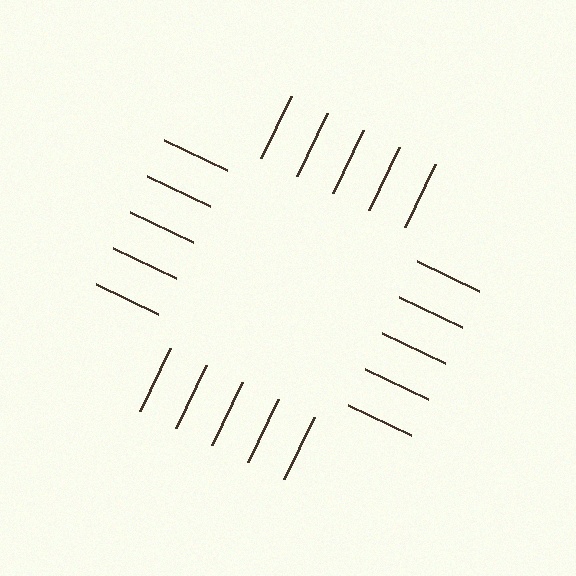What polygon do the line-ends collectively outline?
An illusory square — the line segments terminate on its edges but no continuous stroke is drawn.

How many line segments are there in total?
20 — 5 along each of the 4 edges.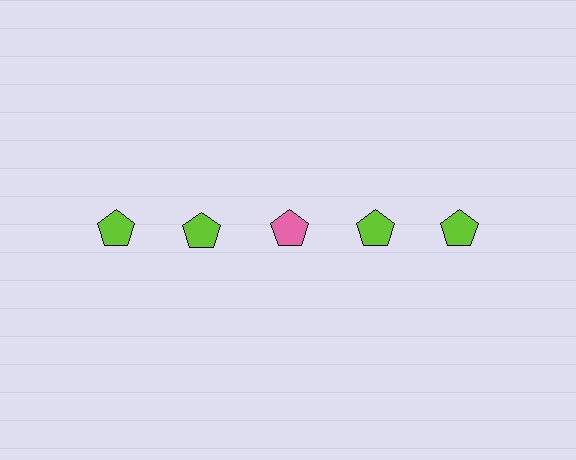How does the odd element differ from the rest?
It has a different color: pink instead of lime.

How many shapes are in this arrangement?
There are 5 shapes arranged in a grid pattern.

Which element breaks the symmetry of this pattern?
The pink pentagon in the top row, center column breaks the symmetry. All other shapes are lime pentagons.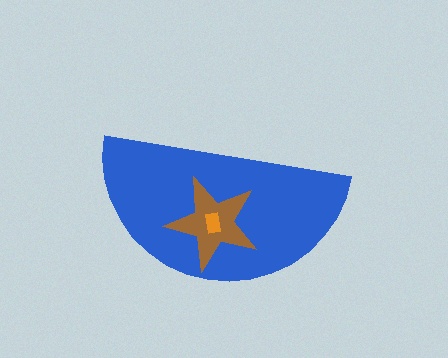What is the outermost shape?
The blue semicircle.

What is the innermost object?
The orange rectangle.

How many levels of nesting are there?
3.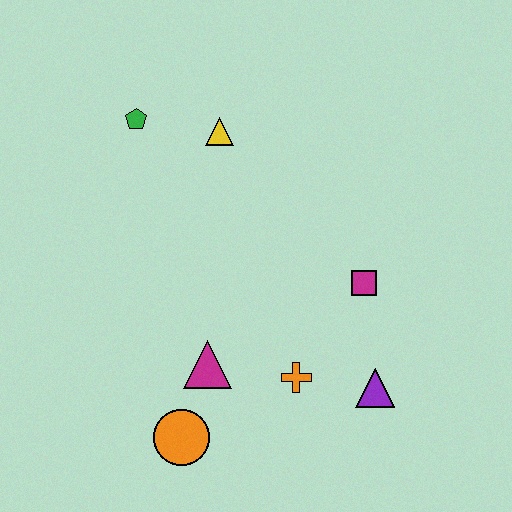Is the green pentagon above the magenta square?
Yes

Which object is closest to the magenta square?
The purple triangle is closest to the magenta square.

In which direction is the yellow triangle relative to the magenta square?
The yellow triangle is above the magenta square.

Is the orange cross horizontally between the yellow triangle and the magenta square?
Yes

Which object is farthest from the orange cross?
The green pentagon is farthest from the orange cross.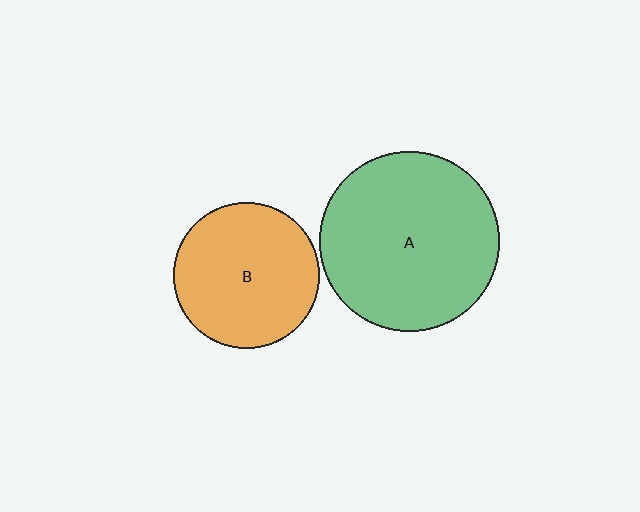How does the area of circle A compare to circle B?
Approximately 1.5 times.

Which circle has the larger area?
Circle A (green).